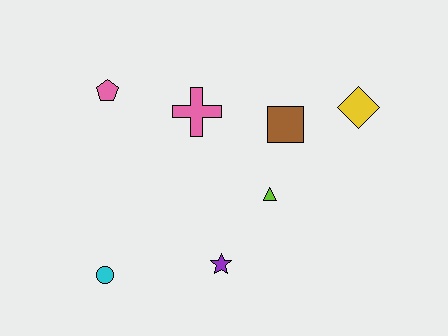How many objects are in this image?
There are 7 objects.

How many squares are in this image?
There is 1 square.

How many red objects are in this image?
There are no red objects.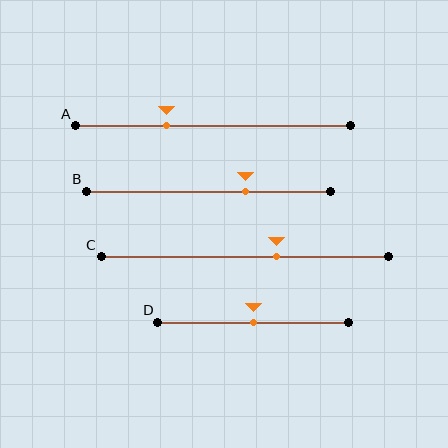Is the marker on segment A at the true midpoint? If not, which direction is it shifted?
No, the marker on segment A is shifted to the left by about 17% of the segment length.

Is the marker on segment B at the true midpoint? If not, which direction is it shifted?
No, the marker on segment B is shifted to the right by about 15% of the segment length.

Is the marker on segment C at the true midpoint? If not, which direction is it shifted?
No, the marker on segment C is shifted to the right by about 11% of the segment length.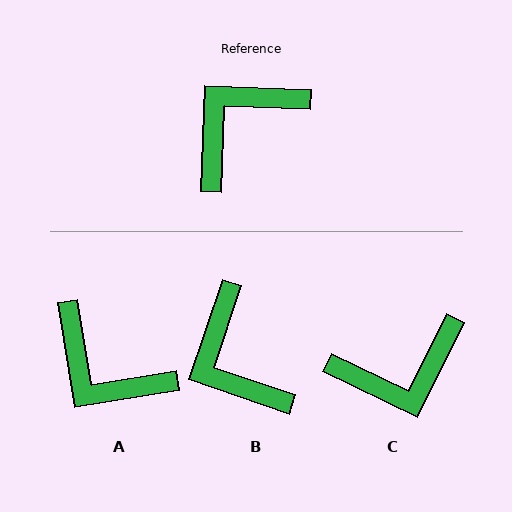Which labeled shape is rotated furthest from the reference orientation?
C, about 156 degrees away.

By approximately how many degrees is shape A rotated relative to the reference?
Approximately 101 degrees counter-clockwise.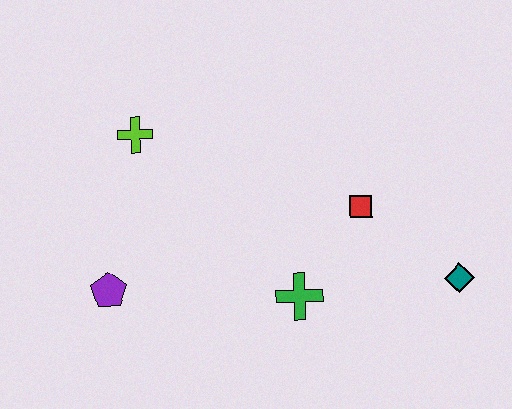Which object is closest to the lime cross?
The purple pentagon is closest to the lime cross.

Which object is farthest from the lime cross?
The teal diamond is farthest from the lime cross.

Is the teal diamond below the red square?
Yes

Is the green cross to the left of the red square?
Yes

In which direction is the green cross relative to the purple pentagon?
The green cross is to the right of the purple pentagon.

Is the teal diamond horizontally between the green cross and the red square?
No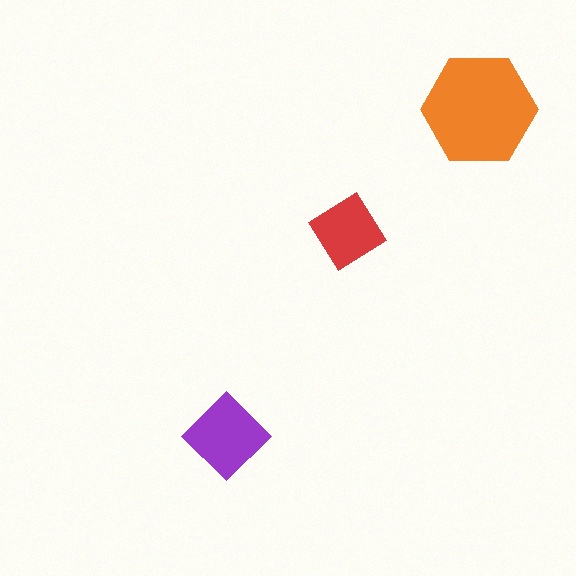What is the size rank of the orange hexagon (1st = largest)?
1st.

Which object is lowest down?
The purple diamond is bottommost.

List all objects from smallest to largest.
The red diamond, the purple diamond, the orange hexagon.